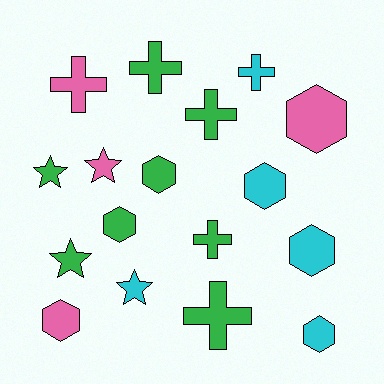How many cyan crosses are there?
There is 1 cyan cross.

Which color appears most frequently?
Green, with 8 objects.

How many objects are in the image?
There are 17 objects.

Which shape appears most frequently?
Hexagon, with 7 objects.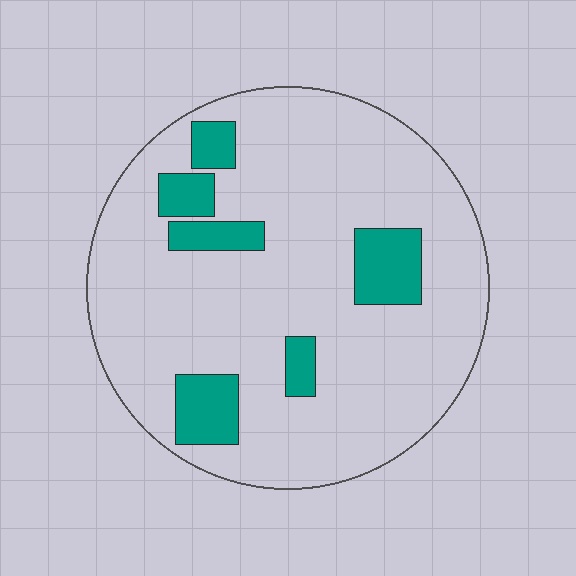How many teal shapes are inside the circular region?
6.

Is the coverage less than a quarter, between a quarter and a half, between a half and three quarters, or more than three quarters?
Less than a quarter.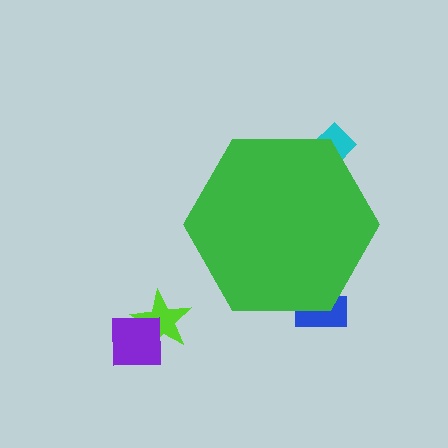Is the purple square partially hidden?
No, the purple square is fully visible.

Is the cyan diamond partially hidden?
Yes, the cyan diamond is partially hidden behind the green hexagon.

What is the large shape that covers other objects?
A green hexagon.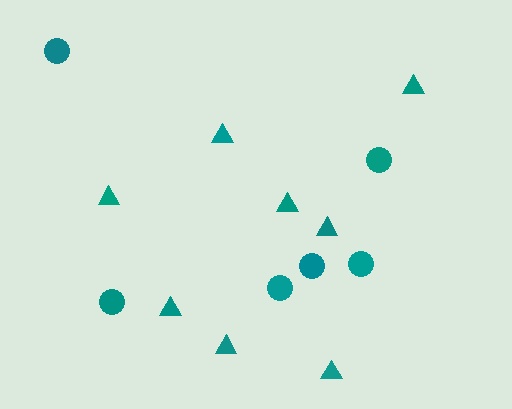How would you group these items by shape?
There are 2 groups: one group of circles (6) and one group of triangles (8).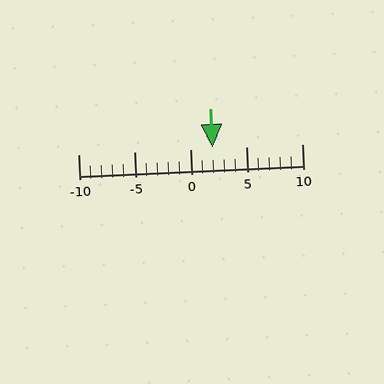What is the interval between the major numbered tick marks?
The major tick marks are spaced 5 units apart.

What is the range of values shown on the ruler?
The ruler shows values from -10 to 10.